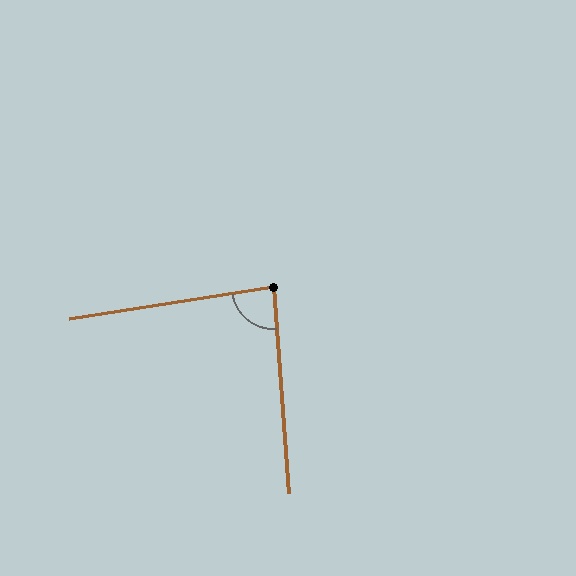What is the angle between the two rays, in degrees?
Approximately 85 degrees.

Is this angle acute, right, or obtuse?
It is approximately a right angle.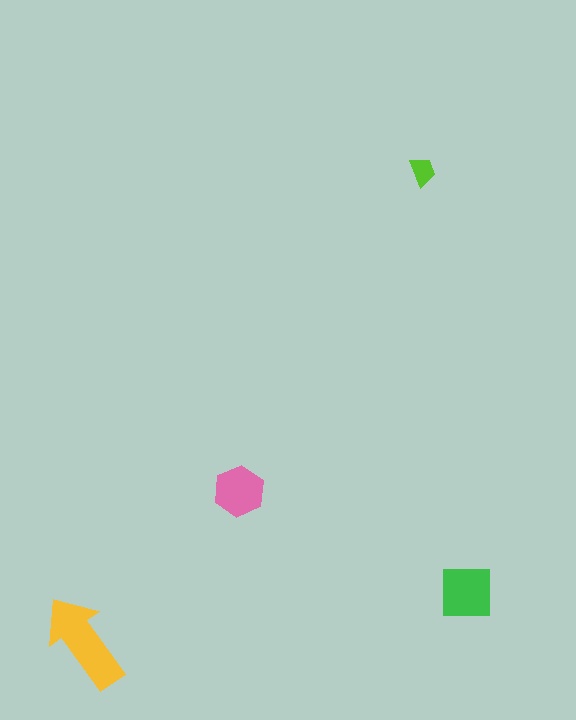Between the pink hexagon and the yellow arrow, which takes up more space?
The yellow arrow.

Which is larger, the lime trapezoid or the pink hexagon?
The pink hexagon.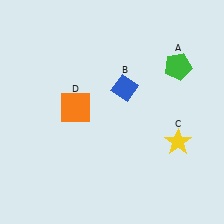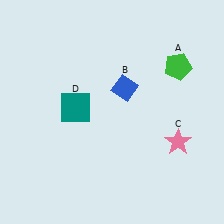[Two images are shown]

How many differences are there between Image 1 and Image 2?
There are 2 differences between the two images.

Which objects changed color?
C changed from yellow to pink. D changed from orange to teal.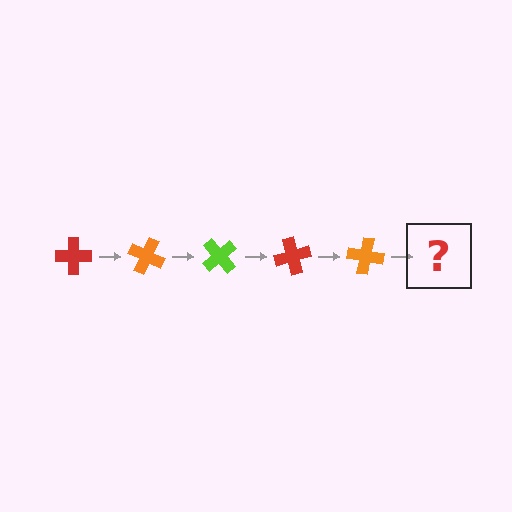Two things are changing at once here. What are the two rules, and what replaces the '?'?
The two rules are that it rotates 25 degrees each step and the color cycles through red, orange, and lime. The '?' should be a lime cross, rotated 125 degrees from the start.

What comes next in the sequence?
The next element should be a lime cross, rotated 125 degrees from the start.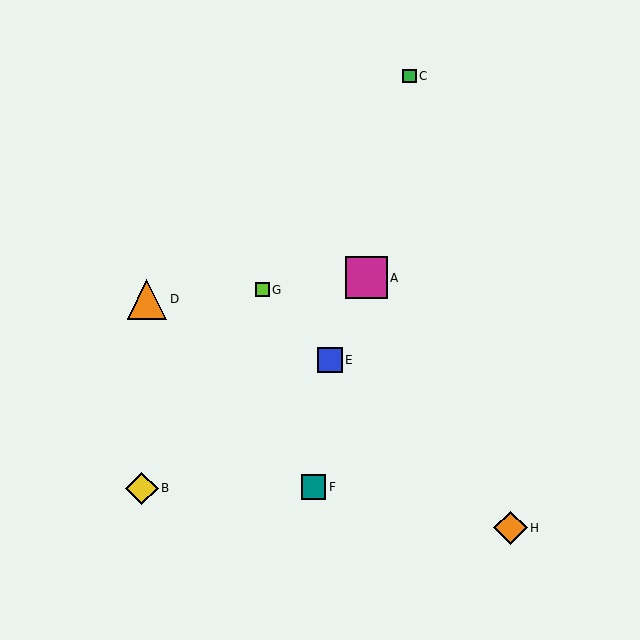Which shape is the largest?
The magenta square (labeled A) is the largest.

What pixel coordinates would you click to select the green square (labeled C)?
Click at (410, 76) to select the green square C.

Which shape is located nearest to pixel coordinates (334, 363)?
The blue square (labeled E) at (330, 360) is nearest to that location.